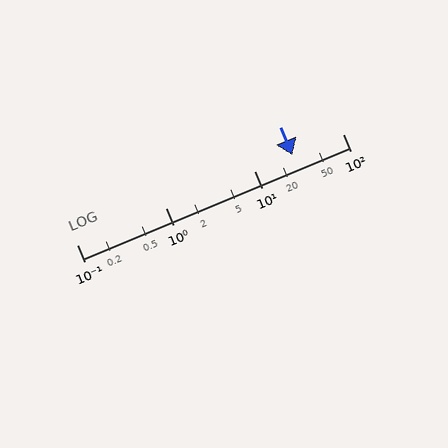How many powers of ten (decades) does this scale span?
The scale spans 3 decades, from 0.1 to 100.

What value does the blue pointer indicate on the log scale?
The pointer indicates approximately 27.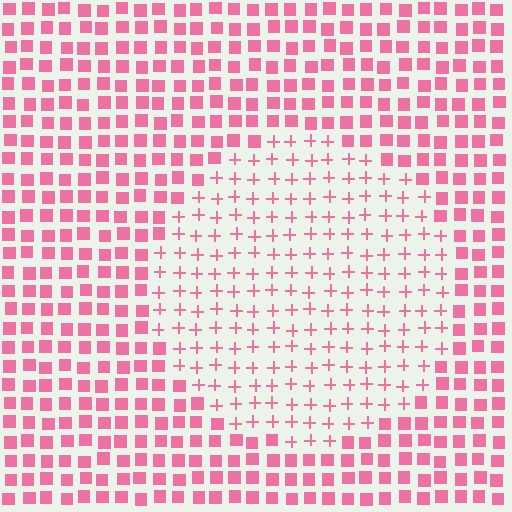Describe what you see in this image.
The image is filled with small pink elements arranged in a uniform grid. A circle-shaped region contains plus signs, while the surrounding area contains squares. The boundary is defined purely by the change in element shape.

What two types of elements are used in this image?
The image uses plus signs inside the circle region and squares outside it.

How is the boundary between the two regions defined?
The boundary is defined by a change in element shape: plus signs inside vs. squares outside. All elements share the same color and spacing.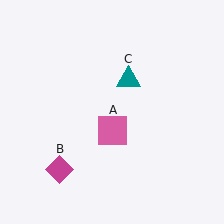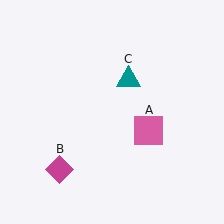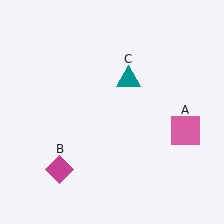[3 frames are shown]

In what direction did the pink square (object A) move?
The pink square (object A) moved right.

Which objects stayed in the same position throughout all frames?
Magenta diamond (object B) and teal triangle (object C) remained stationary.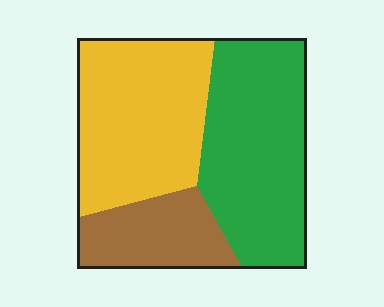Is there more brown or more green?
Green.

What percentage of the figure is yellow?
Yellow covers about 40% of the figure.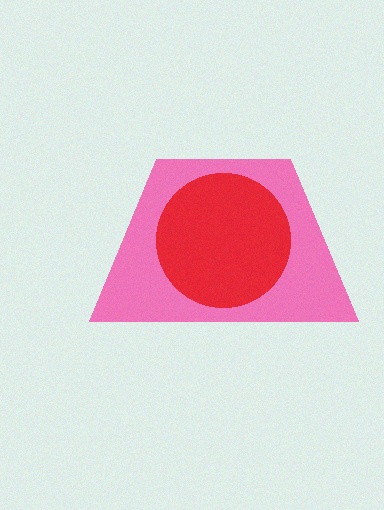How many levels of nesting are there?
2.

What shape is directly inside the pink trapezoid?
The red circle.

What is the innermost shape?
The red circle.